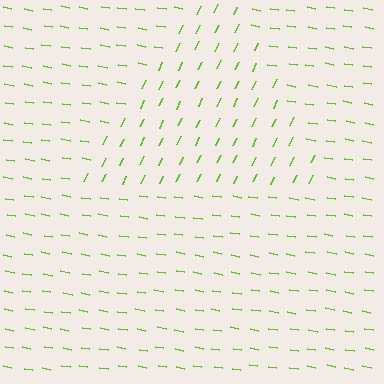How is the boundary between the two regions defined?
The boundary is defined purely by a change in line orientation (approximately 74 degrees difference). All lines are the same color and thickness.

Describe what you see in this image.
The image is filled with small lime line segments. A triangle region in the image has lines oriented differently from the surrounding lines, creating a visible texture boundary.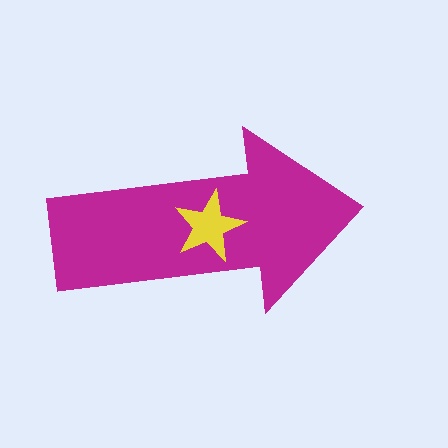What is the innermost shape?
The yellow star.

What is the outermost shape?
The magenta arrow.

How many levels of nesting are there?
2.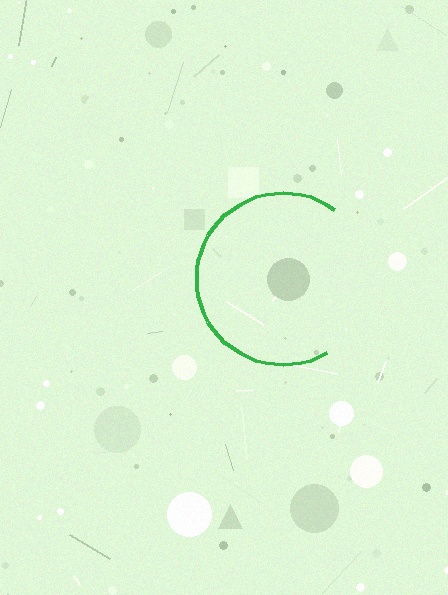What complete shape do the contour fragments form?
The contour fragments form a circle.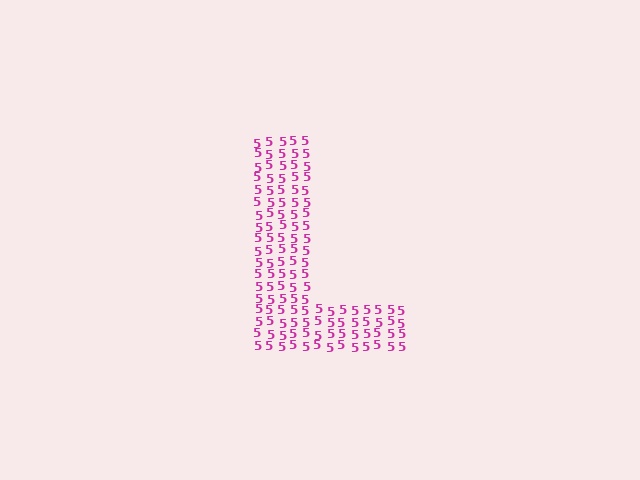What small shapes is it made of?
It is made of small digit 5's.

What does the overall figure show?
The overall figure shows the letter L.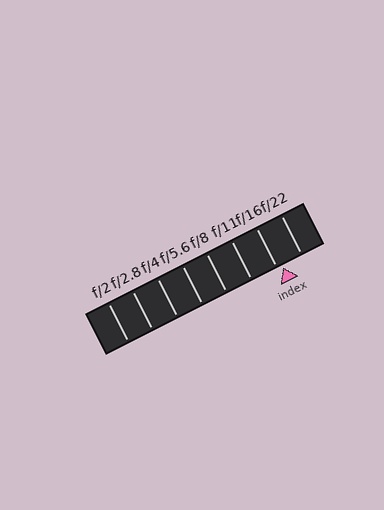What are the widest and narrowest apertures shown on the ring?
The widest aperture shown is f/2 and the narrowest is f/22.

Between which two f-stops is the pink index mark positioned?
The index mark is between f/16 and f/22.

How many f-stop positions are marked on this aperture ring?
There are 8 f-stop positions marked.